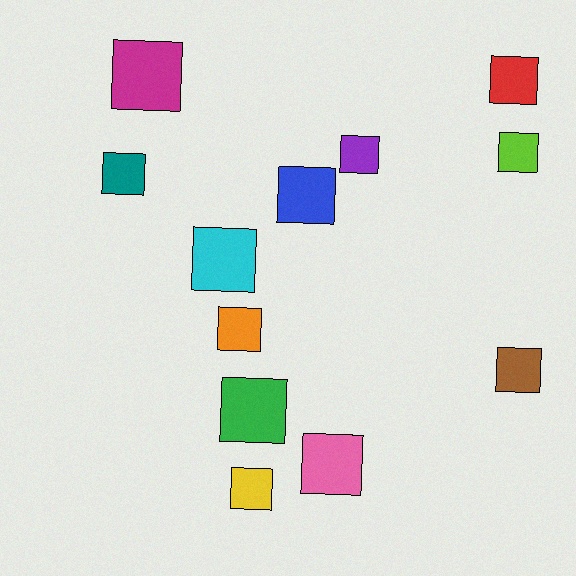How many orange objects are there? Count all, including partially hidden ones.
There is 1 orange object.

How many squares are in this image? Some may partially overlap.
There are 12 squares.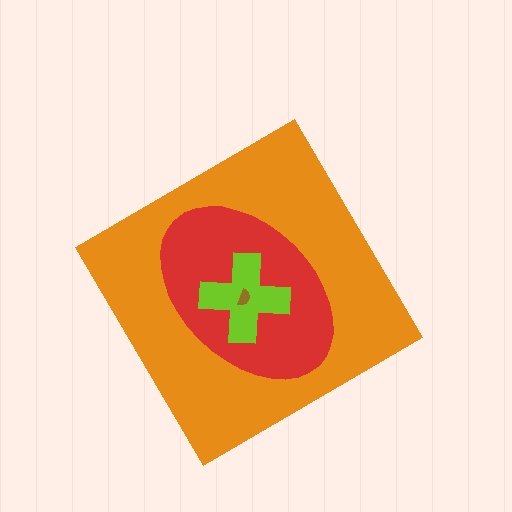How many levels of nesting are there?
4.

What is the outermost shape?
The orange diamond.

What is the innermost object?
The brown semicircle.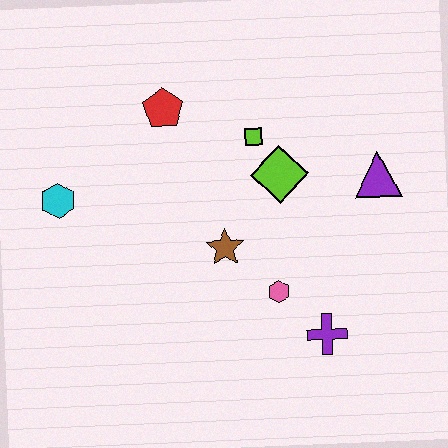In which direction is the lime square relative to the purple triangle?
The lime square is to the left of the purple triangle.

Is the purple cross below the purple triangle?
Yes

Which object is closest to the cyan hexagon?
The red pentagon is closest to the cyan hexagon.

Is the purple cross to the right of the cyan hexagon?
Yes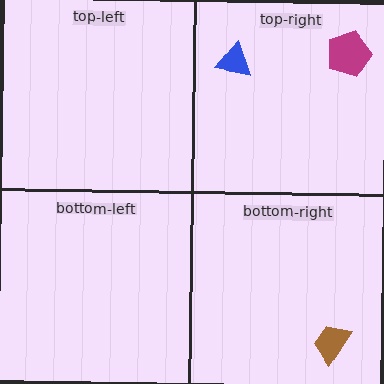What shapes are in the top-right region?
The blue triangle, the magenta pentagon.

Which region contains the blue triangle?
The top-right region.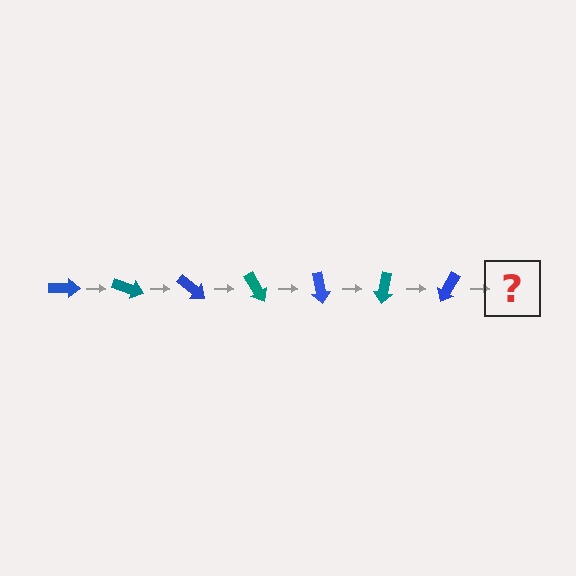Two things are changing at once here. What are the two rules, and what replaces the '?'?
The two rules are that it rotates 20 degrees each step and the color cycles through blue and teal. The '?' should be a teal arrow, rotated 140 degrees from the start.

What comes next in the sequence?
The next element should be a teal arrow, rotated 140 degrees from the start.